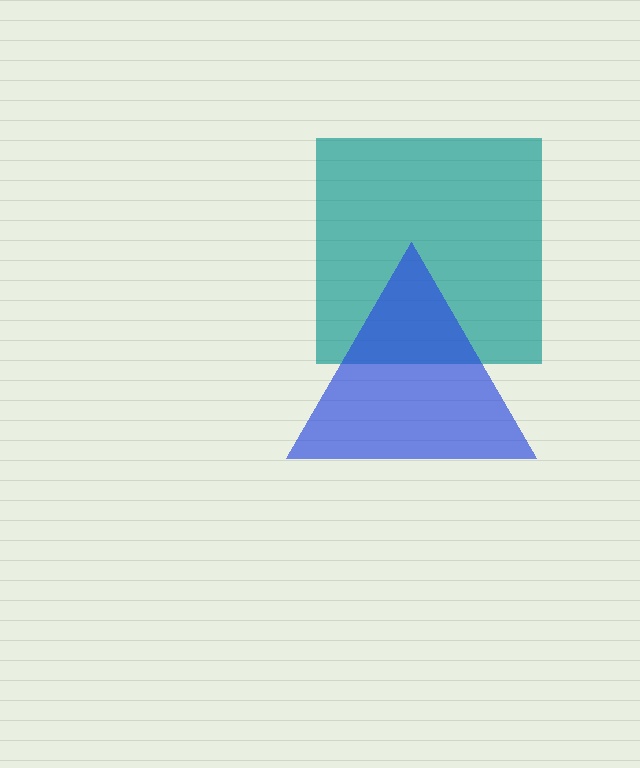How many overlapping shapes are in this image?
There are 2 overlapping shapes in the image.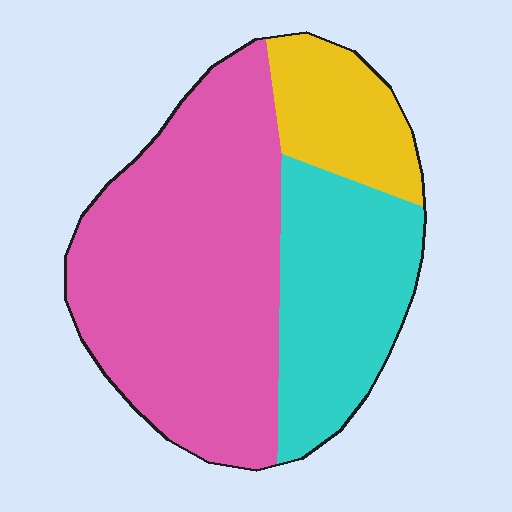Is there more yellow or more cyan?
Cyan.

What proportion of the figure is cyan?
Cyan takes up about one quarter (1/4) of the figure.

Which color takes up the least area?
Yellow, at roughly 15%.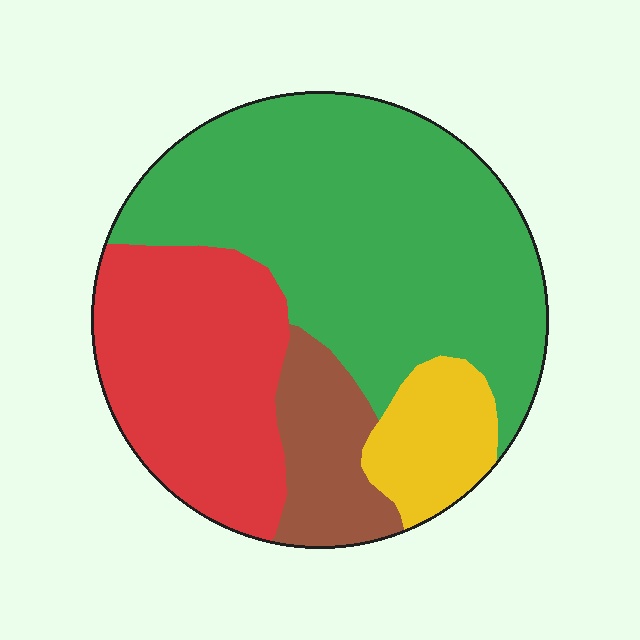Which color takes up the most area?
Green, at roughly 50%.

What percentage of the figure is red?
Red covers around 30% of the figure.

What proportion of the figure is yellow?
Yellow takes up about one tenth (1/10) of the figure.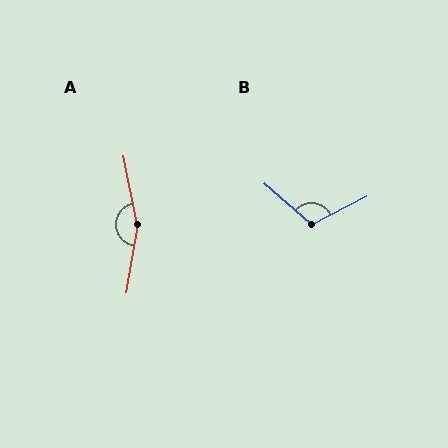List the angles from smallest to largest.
B (112°), A (159°).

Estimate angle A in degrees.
Approximately 159 degrees.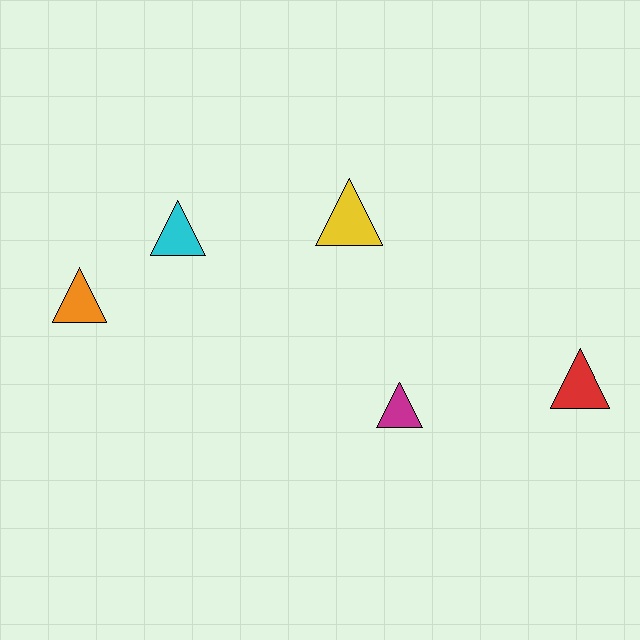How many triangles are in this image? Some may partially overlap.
There are 5 triangles.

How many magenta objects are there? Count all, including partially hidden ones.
There is 1 magenta object.